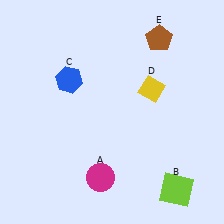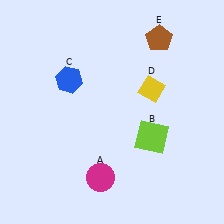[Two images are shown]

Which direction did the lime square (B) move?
The lime square (B) moved up.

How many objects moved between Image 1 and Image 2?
1 object moved between the two images.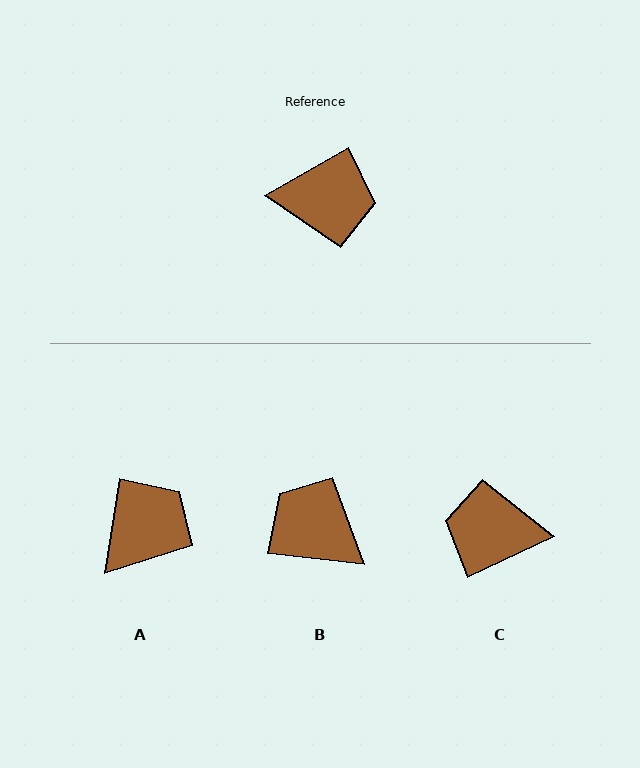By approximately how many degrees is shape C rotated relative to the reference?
Approximately 176 degrees counter-clockwise.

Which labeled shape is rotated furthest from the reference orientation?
C, about 176 degrees away.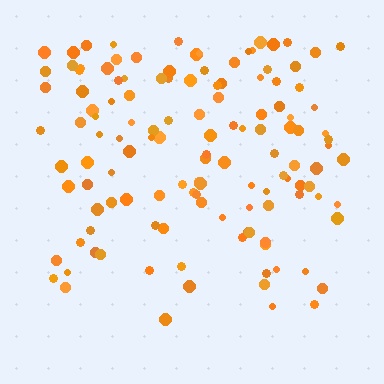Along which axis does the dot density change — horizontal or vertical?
Vertical.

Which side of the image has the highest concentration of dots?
The top.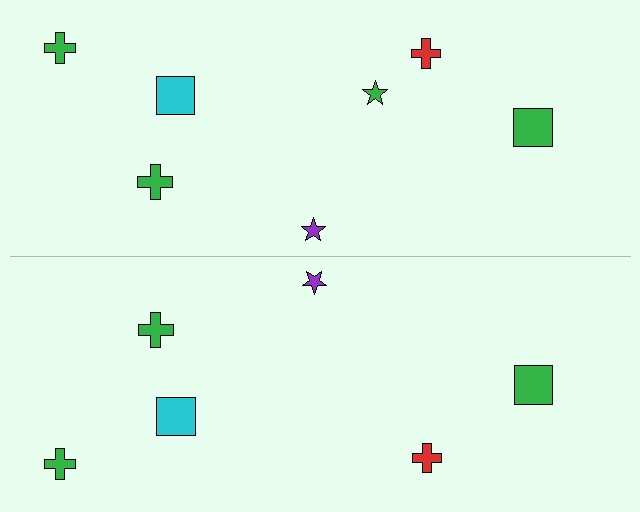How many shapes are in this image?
There are 13 shapes in this image.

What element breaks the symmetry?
A green star is missing from the bottom side.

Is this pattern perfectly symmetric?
No, the pattern is not perfectly symmetric. A green star is missing from the bottom side.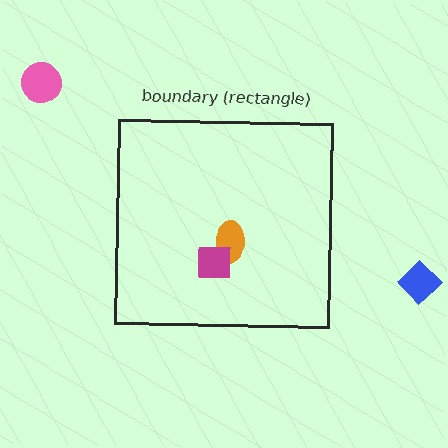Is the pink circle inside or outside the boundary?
Outside.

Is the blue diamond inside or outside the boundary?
Outside.